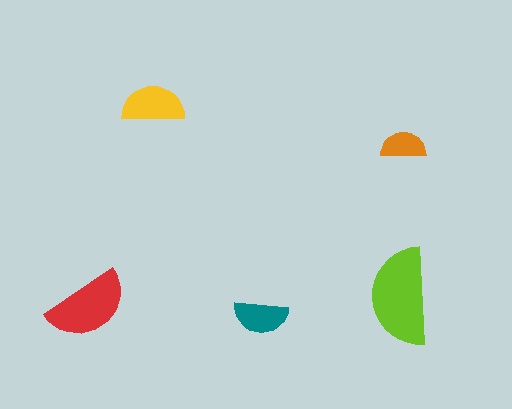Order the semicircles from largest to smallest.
the lime one, the red one, the yellow one, the teal one, the orange one.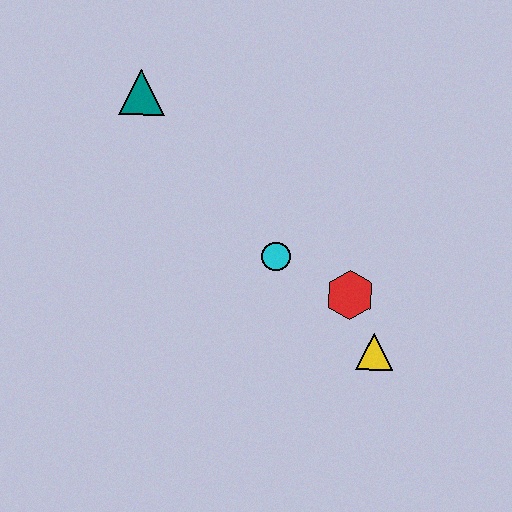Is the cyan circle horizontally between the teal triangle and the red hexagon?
Yes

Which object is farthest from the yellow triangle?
The teal triangle is farthest from the yellow triangle.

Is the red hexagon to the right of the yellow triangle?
No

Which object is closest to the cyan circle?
The red hexagon is closest to the cyan circle.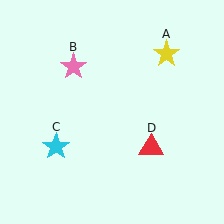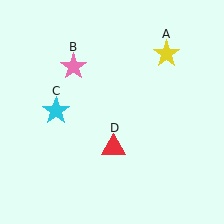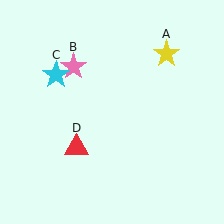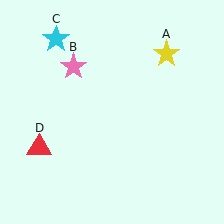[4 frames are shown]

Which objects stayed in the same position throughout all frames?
Yellow star (object A) and pink star (object B) remained stationary.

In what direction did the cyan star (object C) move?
The cyan star (object C) moved up.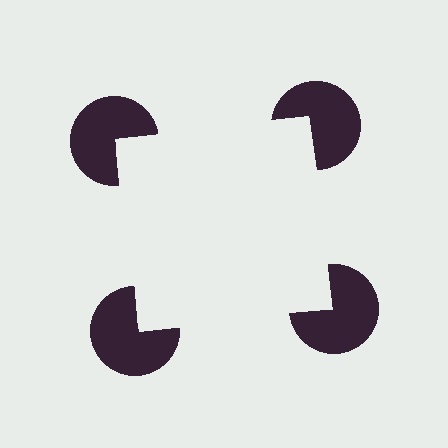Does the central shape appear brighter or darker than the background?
It typically appears slightly brighter than the background, even though no actual brightness change is drawn.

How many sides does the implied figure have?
4 sides.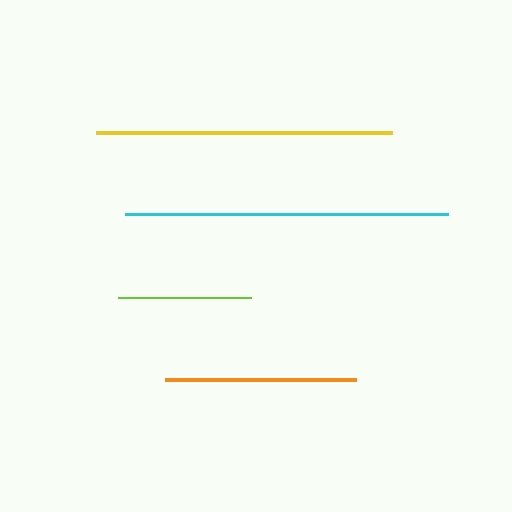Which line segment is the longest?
The cyan line is the longest at approximately 323 pixels.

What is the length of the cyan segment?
The cyan segment is approximately 323 pixels long.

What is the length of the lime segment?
The lime segment is approximately 132 pixels long.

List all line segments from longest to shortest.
From longest to shortest: cyan, yellow, orange, lime.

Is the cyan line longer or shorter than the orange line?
The cyan line is longer than the orange line.